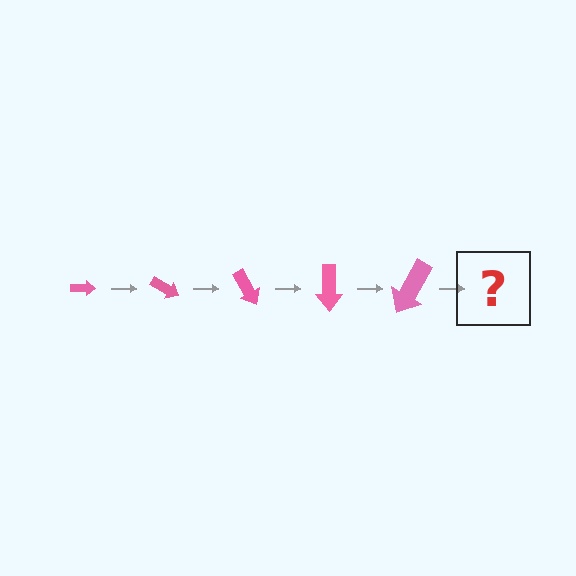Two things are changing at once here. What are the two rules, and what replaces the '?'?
The two rules are that the arrow grows larger each step and it rotates 30 degrees each step. The '?' should be an arrow, larger than the previous one and rotated 150 degrees from the start.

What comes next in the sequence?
The next element should be an arrow, larger than the previous one and rotated 150 degrees from the start.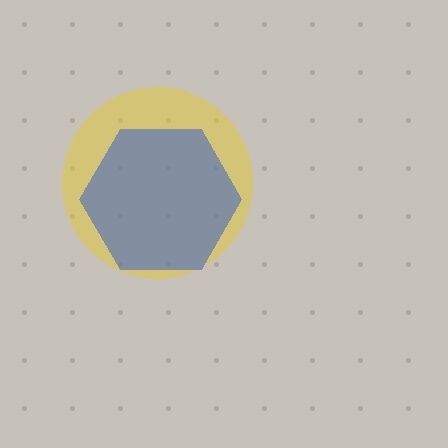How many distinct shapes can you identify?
There are 2 distinct shapes: a yellow circle, a blue hexagon.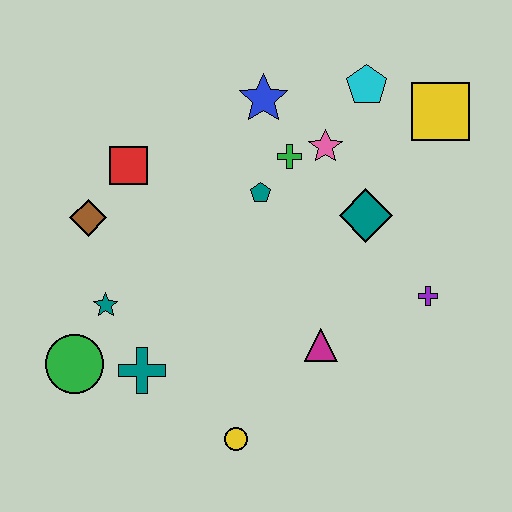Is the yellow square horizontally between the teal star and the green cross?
No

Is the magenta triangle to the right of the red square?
Yes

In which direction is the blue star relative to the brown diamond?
The blue star is to the right of the brown diamond.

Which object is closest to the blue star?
The green cross is closest to the blue star.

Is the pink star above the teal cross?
Yes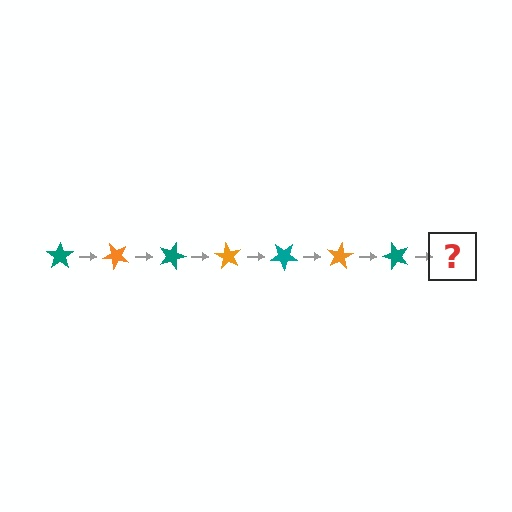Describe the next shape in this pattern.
It should be an orange star, rotated 315 degrees from the start.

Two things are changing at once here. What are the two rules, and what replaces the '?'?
The two rules are that it rotates 45 degrees each step and the color cycles through teal and orange. The '?' should be an orange star, rotated 315 degrees from the start.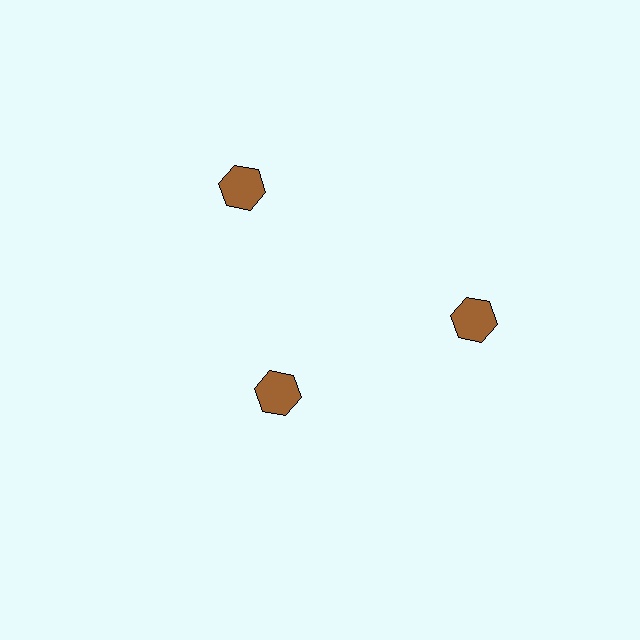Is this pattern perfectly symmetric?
No. The 3 brown hexagons are arranged in a ring, but one element near the 7 o'clock position is pulled inward toward the center, breaking the 3-fold rotational symmetry.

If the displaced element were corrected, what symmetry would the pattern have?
It would have 3-fold rotational symmetry — the pattern would map onto itself every 120 degrees.